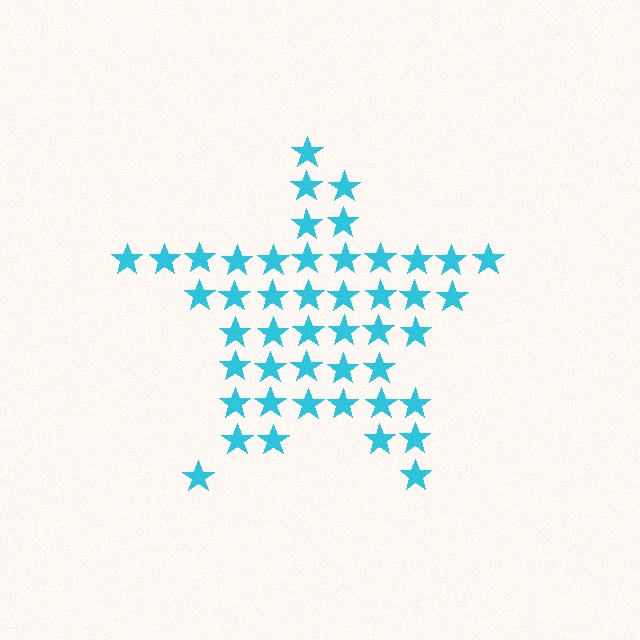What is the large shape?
The large shape is a star.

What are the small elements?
The small elements are stars.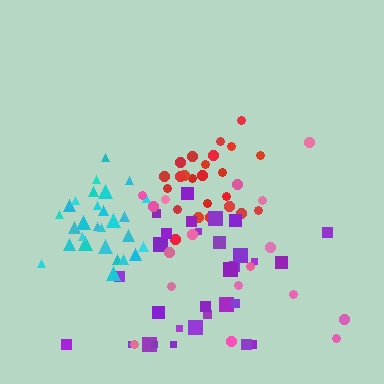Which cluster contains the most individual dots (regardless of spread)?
Purple (31).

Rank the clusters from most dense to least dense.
cyan, red, purple, pink.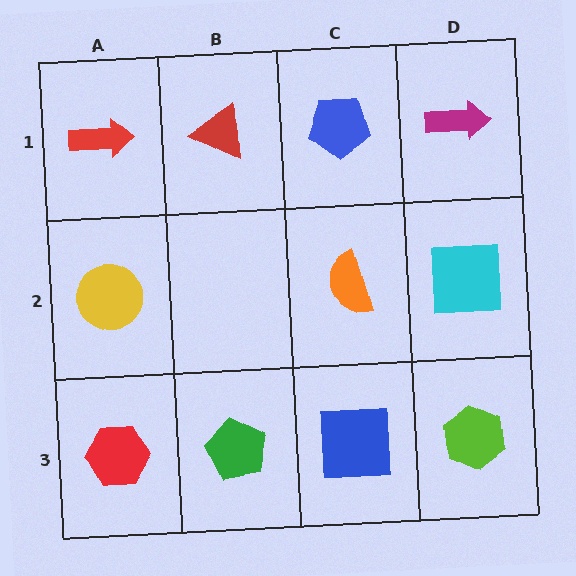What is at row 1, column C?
A blue pentagon.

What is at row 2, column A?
A yellow circle.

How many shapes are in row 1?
4 shapes.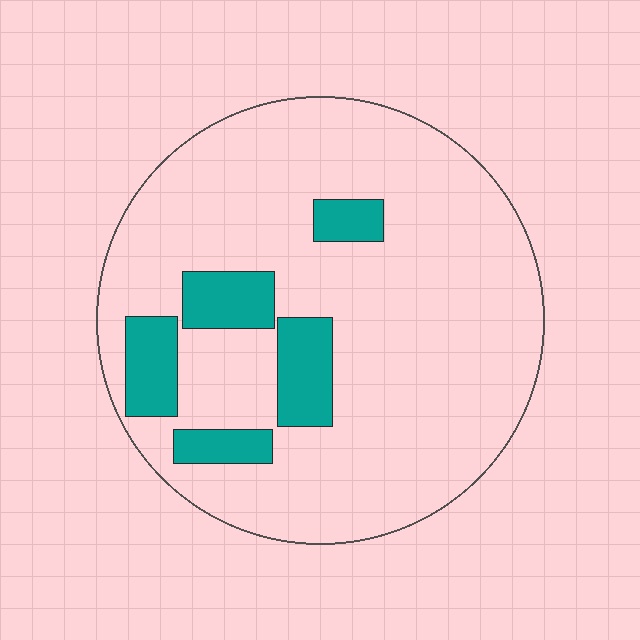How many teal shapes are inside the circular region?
5.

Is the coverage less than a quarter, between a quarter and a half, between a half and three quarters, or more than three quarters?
Less than a quarter.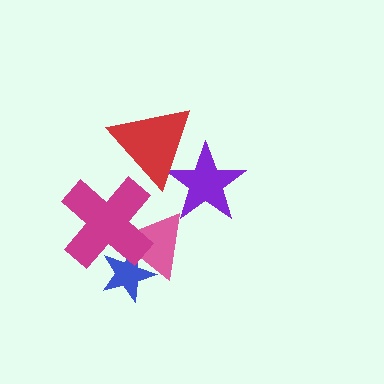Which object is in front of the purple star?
The red triangle is in front of the purple star.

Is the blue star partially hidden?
Yes, it is partially covered by another shape.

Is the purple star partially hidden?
Yes, it is partially covered by another shape.